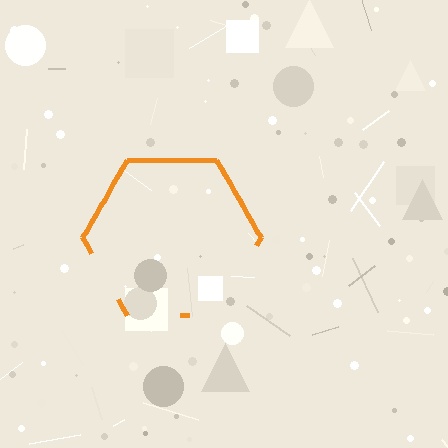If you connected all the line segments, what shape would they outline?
They would outline a hexagon.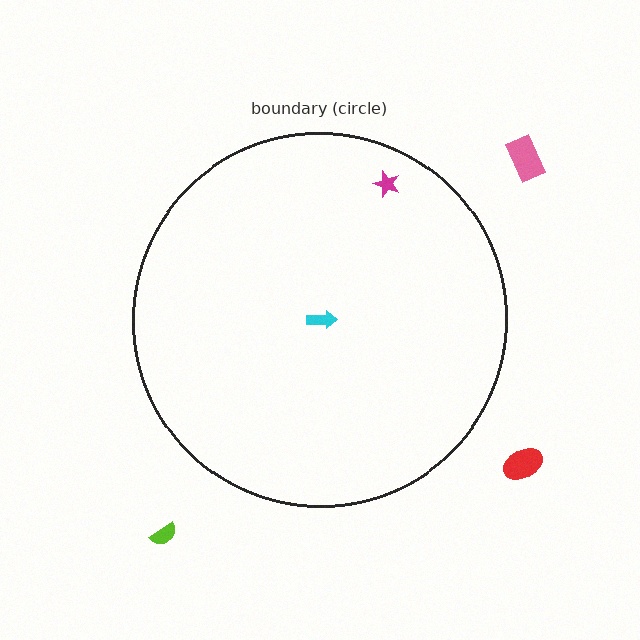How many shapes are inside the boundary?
2 inside, 3 outside.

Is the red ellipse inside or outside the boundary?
Outside.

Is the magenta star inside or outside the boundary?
Inside.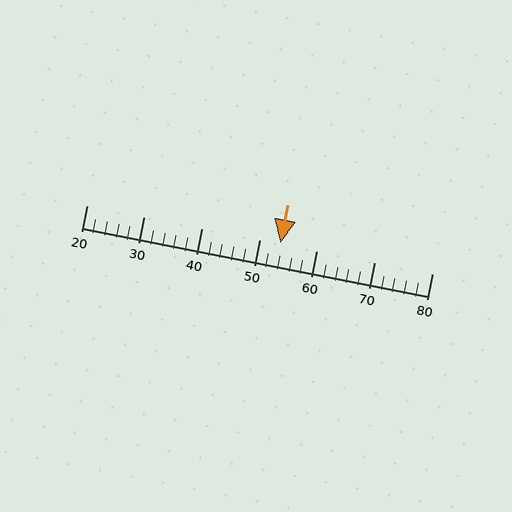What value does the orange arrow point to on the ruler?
The orange arrow points to approximately 54.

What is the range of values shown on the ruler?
The ruler shows values from 20 to 80.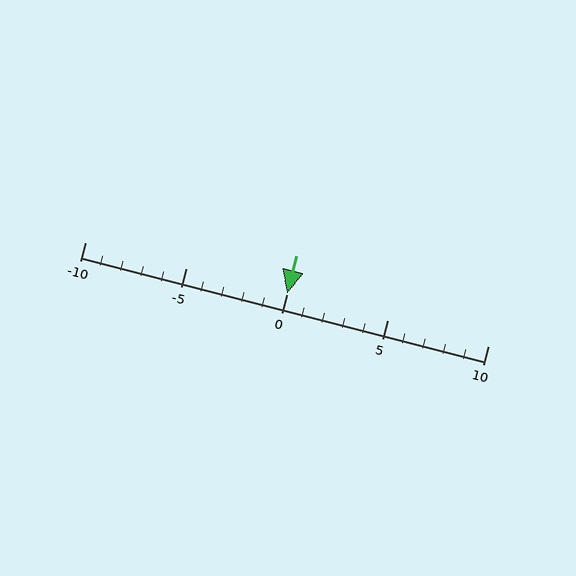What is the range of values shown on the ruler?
The ruler shows values from -10 to 10.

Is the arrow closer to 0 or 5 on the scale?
The arrow is closer to 0.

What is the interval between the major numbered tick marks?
The major tick marks are spaced 5 units apart.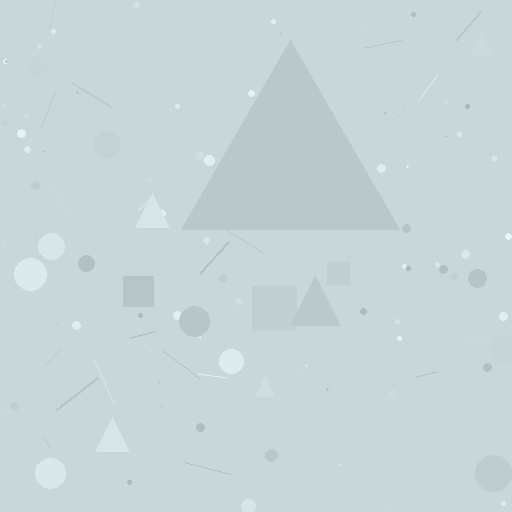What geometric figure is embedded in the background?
A triangle is embedded in the background.